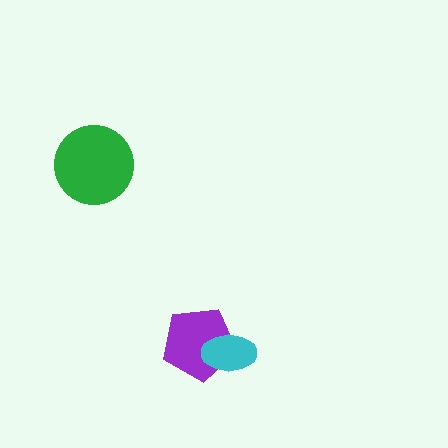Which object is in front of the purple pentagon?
The cyan ellipse is in front of the purple pentagon.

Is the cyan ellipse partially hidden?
No, no other shape covers it.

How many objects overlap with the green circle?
0 objects overlap with the green circle.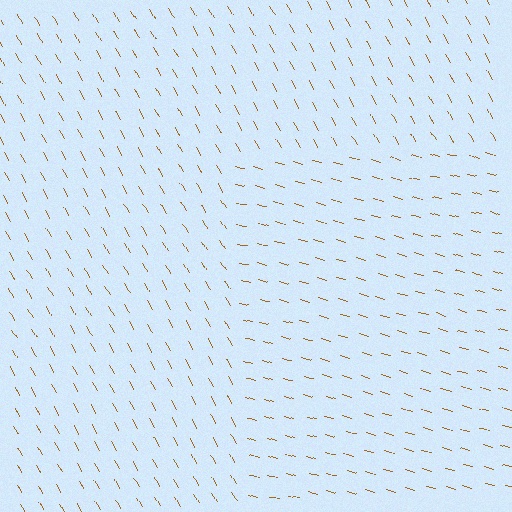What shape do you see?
I see a rectangle.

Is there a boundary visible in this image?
Yes, there is a texture boundary formed by a change in line orientation.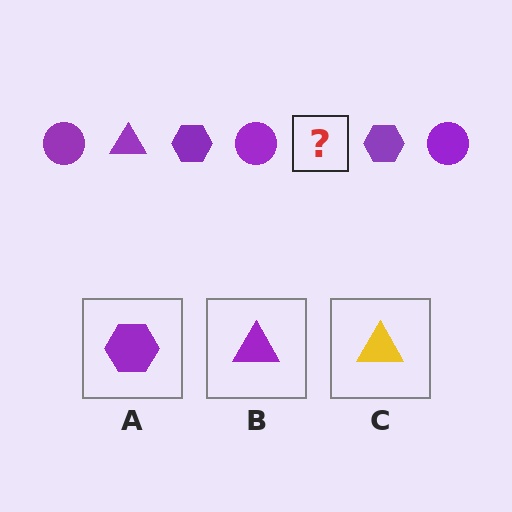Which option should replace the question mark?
Option B.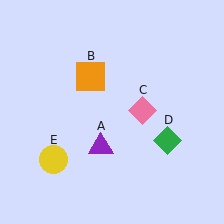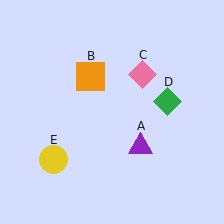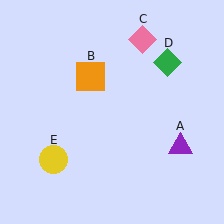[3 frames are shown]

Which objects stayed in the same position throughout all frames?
Orange square (object B) and yellow circle (object E) remained stationary.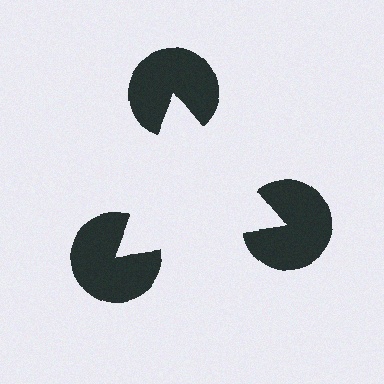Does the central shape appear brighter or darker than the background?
It typically appears slightly brighter than the background, even though no actual brightness change is drawn.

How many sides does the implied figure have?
3 sides.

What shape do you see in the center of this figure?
An illusory triangle — its edges are inferred from the aligned wedge cuts in the pac-man discs, not physically drawn.